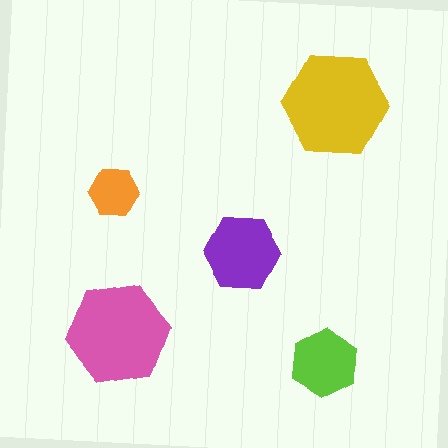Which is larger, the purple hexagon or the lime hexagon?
The purple one.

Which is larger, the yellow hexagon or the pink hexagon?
The yellow one.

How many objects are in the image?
There are 5 objects in the image.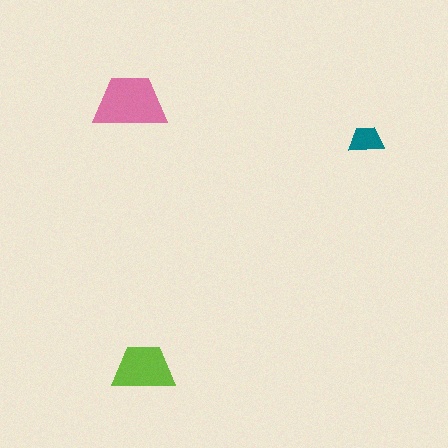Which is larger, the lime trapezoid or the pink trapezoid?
The pink one.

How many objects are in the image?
There are 3 objects in the image.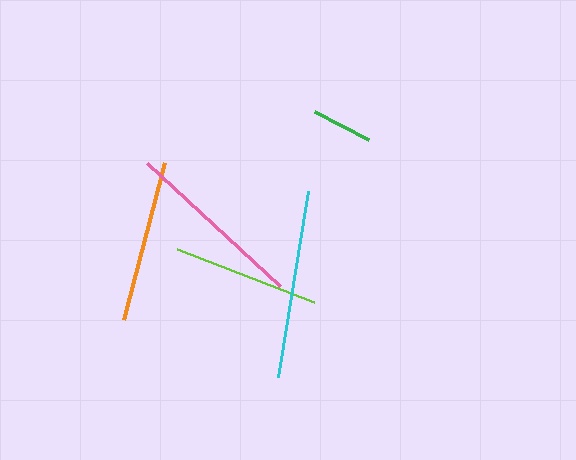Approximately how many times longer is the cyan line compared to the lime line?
The cyan line is approximately 1.3 times the length of the lime line.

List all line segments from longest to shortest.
From longest to shortest: cyan, pink, orange, lime, green.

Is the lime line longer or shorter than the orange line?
The orange line is longer than the lime line.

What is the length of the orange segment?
The orange segment is approximately 162 pixels long.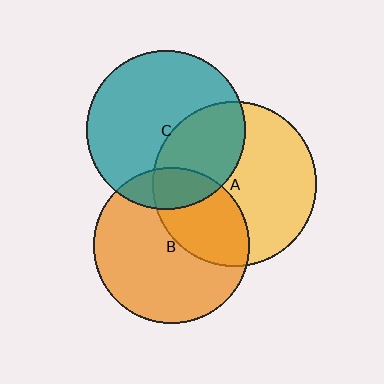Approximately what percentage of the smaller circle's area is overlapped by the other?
Approximately 35%.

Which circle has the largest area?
Circle A (yellow).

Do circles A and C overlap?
Yes.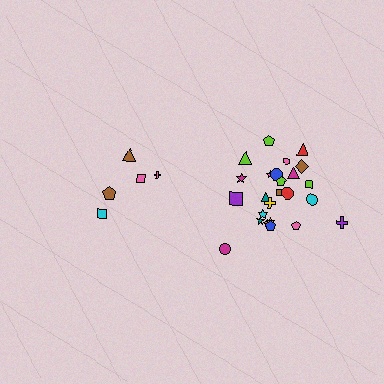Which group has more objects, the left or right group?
The right group.